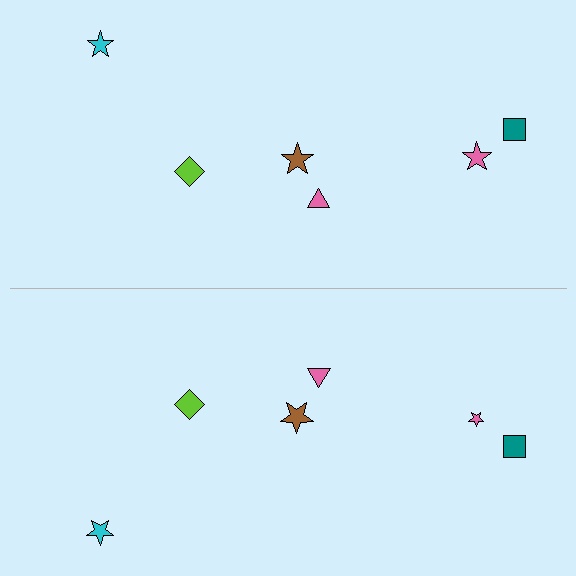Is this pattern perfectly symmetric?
No, the pattern is not perfectly symmetric. The pink star on the bottom side has a different size than its mirror counterpart.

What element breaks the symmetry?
The pink star on the bottom side has a different size than its mirror counterpart.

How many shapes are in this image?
There are 12 shapes in this image.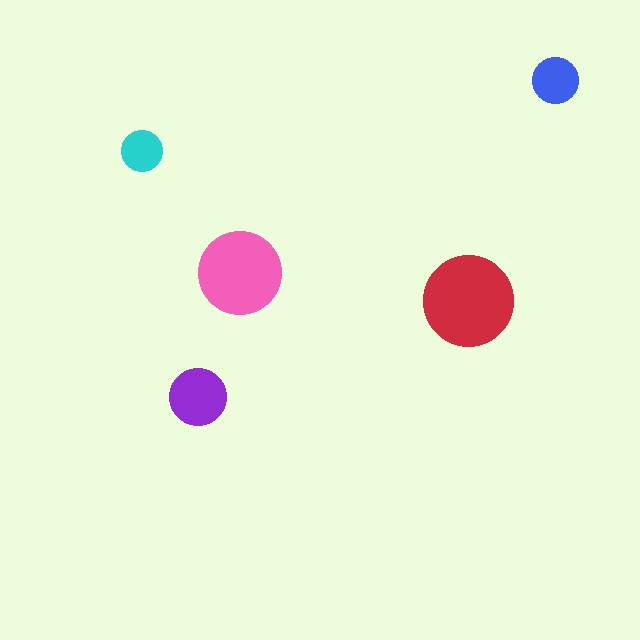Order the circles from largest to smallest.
the red one, the pink one, the purple one, the blue one, the cyan one.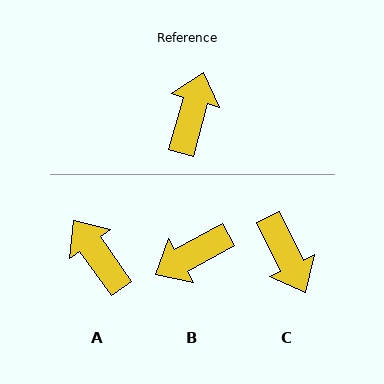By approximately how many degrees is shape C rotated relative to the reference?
Approximately 138 degrees clockwise.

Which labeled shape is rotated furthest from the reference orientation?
C, about 138 degrees away.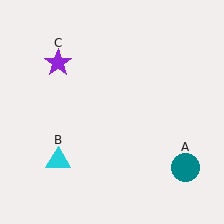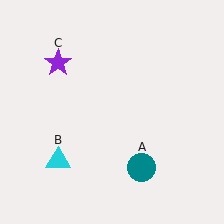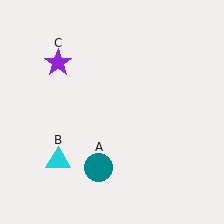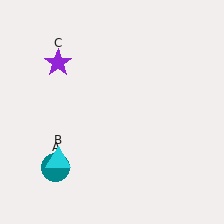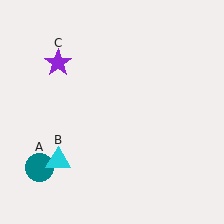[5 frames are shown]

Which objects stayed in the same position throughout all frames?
Cyan triangle (object B) and purple star (object C) remained stationary.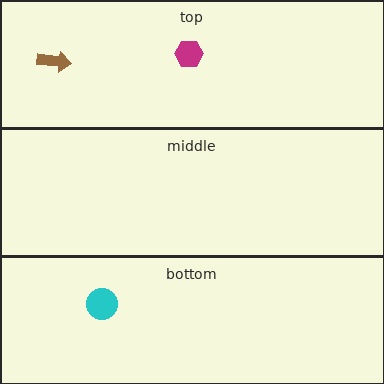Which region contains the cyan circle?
The bottom region.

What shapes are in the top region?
The magenta hexagon, the brown arrow.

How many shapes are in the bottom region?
1.